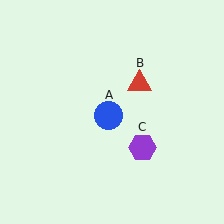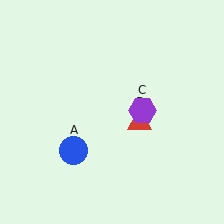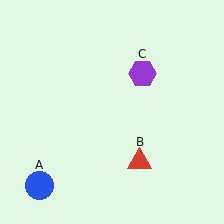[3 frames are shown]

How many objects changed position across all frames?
3 objects changed position: blue circle (object A), red triangle (object B), purple hexagon (object C).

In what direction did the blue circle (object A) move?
The blue circle (object A) moved down and to the left.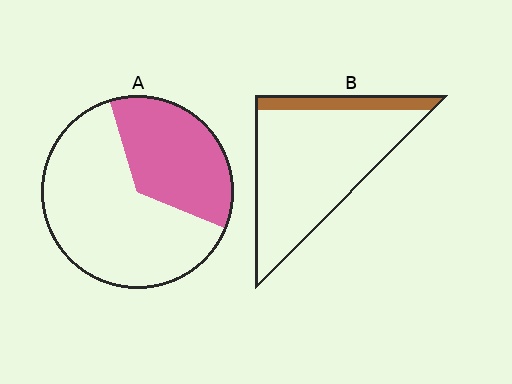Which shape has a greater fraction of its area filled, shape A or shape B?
Shape A.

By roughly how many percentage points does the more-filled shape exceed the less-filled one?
By roughly 20 percentage points (A over B).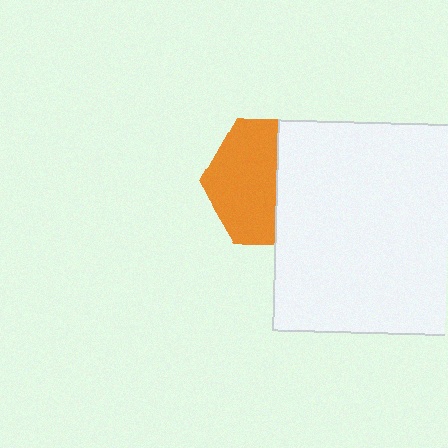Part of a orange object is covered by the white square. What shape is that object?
It is a hexagon.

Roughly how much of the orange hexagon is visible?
About half of it is visible (roughly 55%).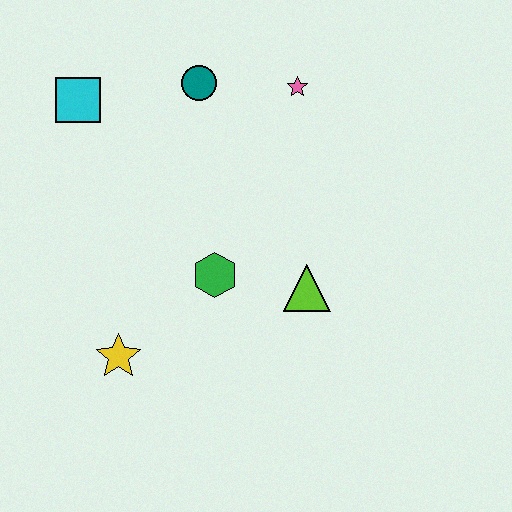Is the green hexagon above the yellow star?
Yes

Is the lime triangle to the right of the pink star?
Yes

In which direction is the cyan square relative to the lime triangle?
The cyan square is to the left of the lime triangle.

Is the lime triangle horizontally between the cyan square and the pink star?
No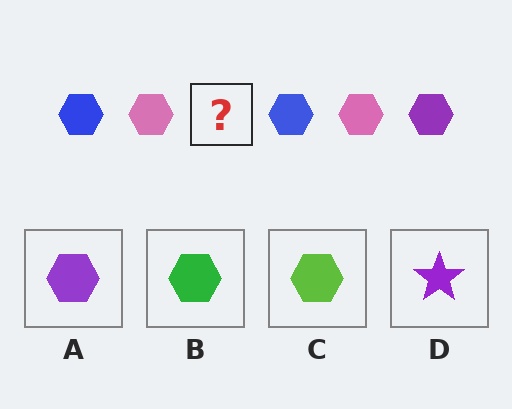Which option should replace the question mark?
Option A.